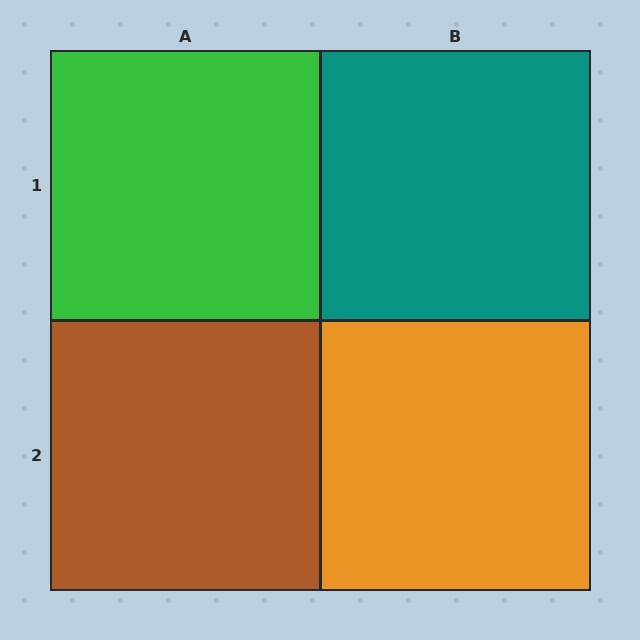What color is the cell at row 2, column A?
Brown.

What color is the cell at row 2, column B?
Orange.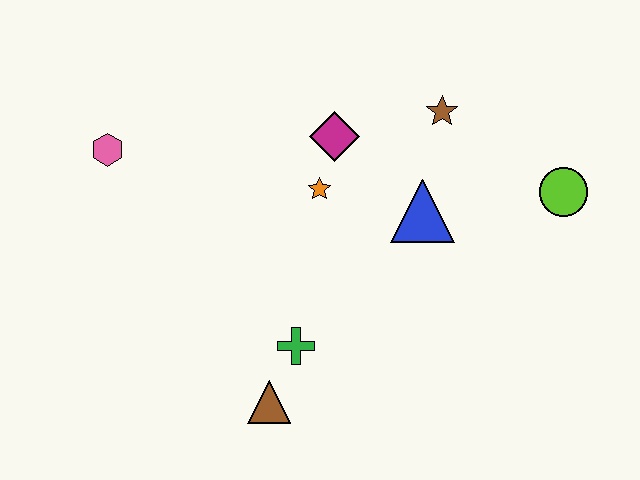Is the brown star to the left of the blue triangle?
No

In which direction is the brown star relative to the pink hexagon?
The brown star is to the right of the pink hexagon.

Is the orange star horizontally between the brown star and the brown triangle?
Yes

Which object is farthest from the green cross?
The lime circle is farthest from the green cross.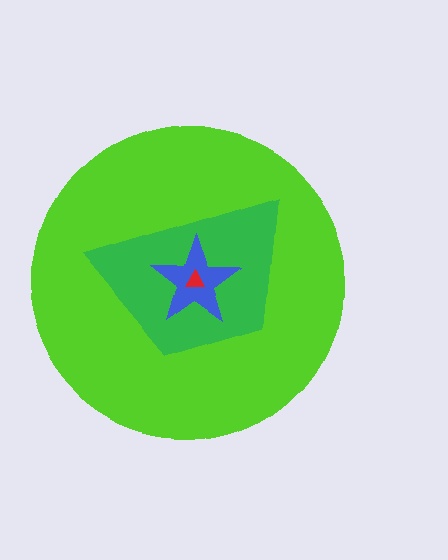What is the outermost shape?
The lime circle.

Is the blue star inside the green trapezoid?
Yes.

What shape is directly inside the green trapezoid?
The blue star.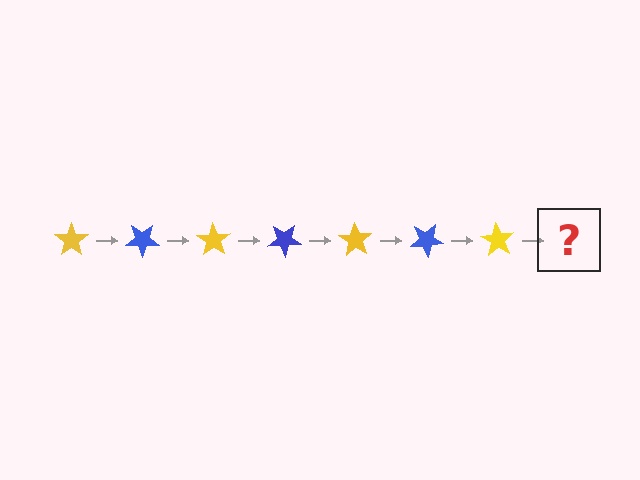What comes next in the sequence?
The next element should be a blue star, rotated 245 degrees from the start.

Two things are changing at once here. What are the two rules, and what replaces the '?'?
The two rules are that it rotates 35 degrees each step and the color cycles through yellow and blue. The '?' should be a blue star, rotated 245 degrees from the start.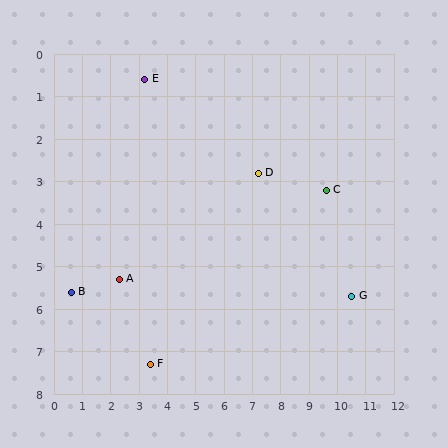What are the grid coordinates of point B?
Point B is at approximately (0.6, 5.6).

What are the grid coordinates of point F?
Point F is at approximately (3.4, 7.3).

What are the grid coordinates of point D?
Point D is at approximately (7.2, 2.8).